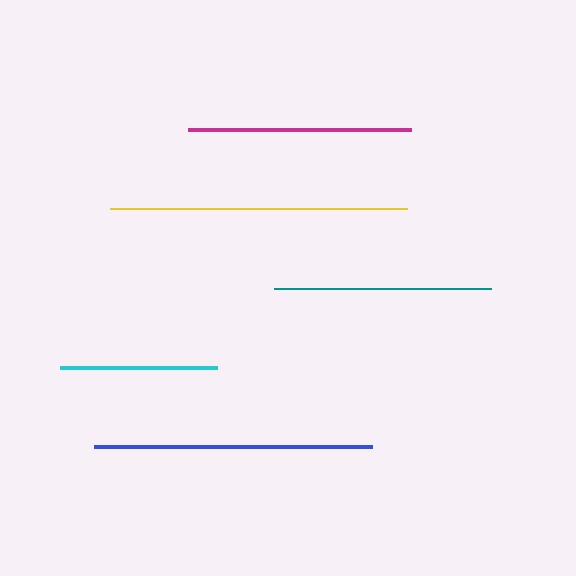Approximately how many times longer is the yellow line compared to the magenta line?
The yellow line is approximately 1.3 times the length of the magenta line.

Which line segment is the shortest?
The cyan line is the shortest at approximately 157 pixels.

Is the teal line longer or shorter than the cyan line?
The teal line is longer than the cyan line.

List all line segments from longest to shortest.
From longest to shortest: yellow, blue, magenta, teal, cyan.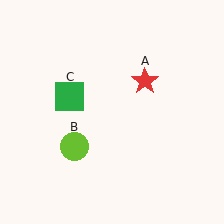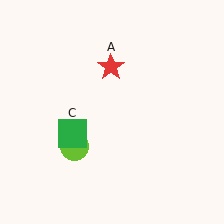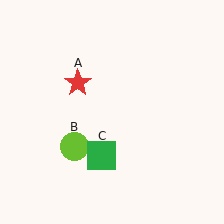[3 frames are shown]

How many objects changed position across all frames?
2 objects changed position: red star (object A), green square (object C).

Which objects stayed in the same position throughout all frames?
Lime circle (object B) remained stationary.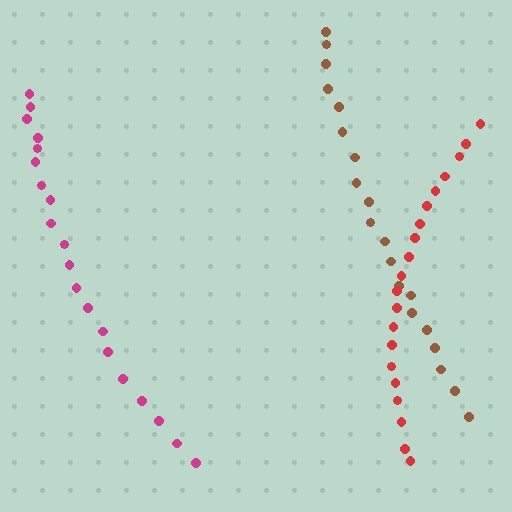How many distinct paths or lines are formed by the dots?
There are 3 distinct paths.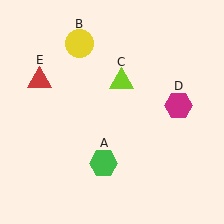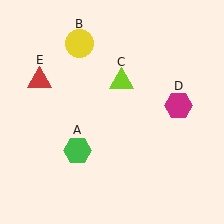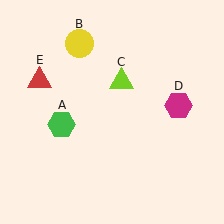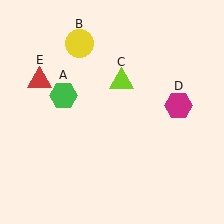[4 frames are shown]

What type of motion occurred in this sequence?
The green hexagon (object A) rotated clockwise around the center of the scene.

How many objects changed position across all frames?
1 object changed position: green hexagon (object A).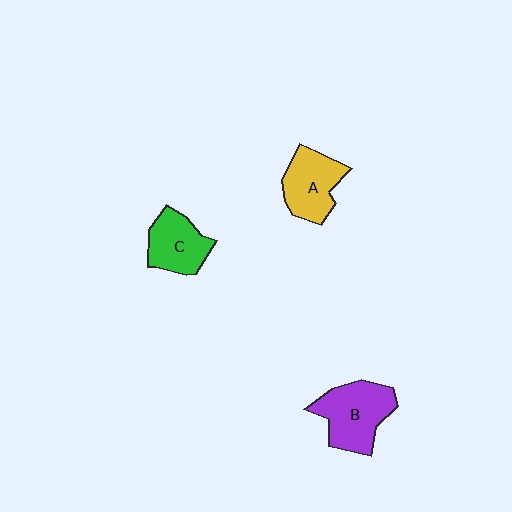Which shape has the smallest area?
Shape C (green).